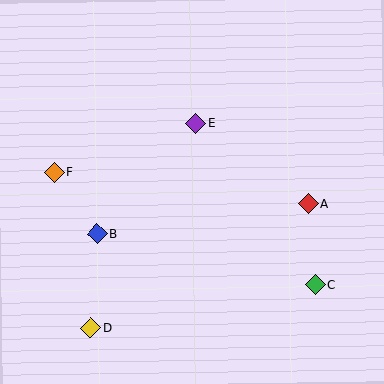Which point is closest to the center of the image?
Point E at (196, 123) is closest to the center.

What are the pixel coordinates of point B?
Point B is at (97, 234).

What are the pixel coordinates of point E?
Point E is at (196, 123).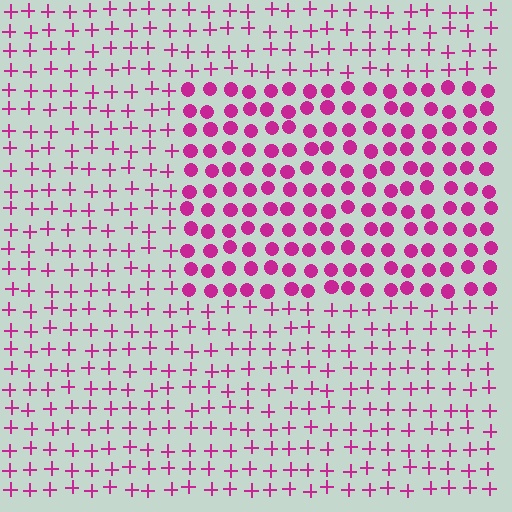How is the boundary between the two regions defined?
The boundary is defined by a change in element shape: circles inside vs. plus signs outside. All elements share the same color and spacing.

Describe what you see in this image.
The image is filled with small magenta elements arranged in a uniform grid. A rectangle-shaped region contains circles, while the surrounding area contains plus signs. The boundary is defined purely by the change in element shape.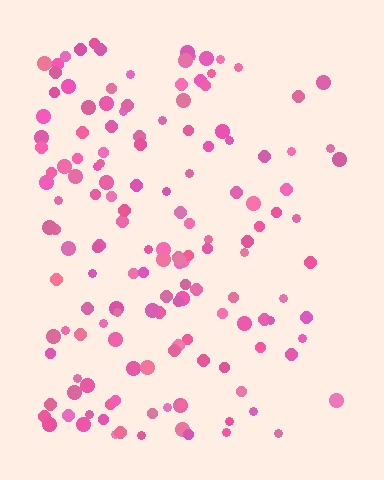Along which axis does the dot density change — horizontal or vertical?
Horizontal.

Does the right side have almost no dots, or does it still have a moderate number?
Still a moderate number, just noticeably fewer than the left.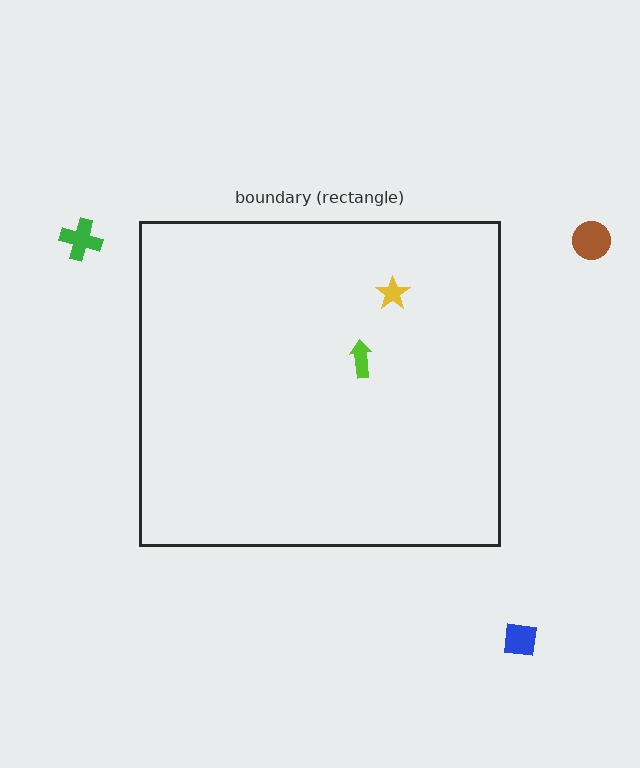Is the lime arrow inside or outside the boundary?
Inside.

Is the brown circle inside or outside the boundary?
Outside.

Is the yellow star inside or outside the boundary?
Inside.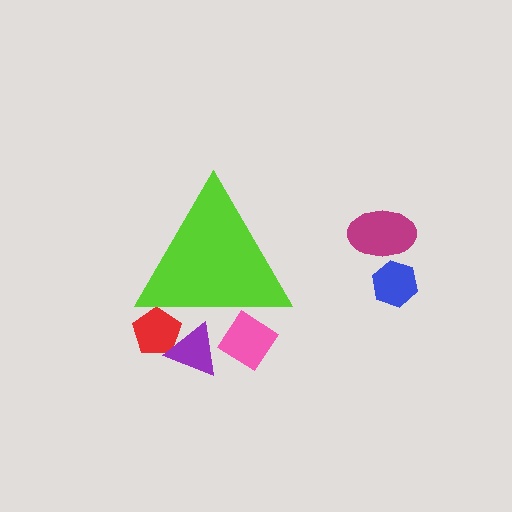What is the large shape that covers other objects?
A lime triangle.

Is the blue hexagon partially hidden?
No, the blue hexagon is fully visible.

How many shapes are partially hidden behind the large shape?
3 shapes are partially hidden.